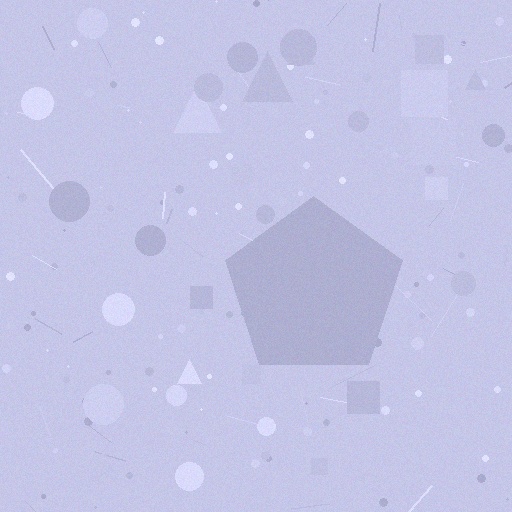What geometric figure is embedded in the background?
A pentagon is embedded in the background.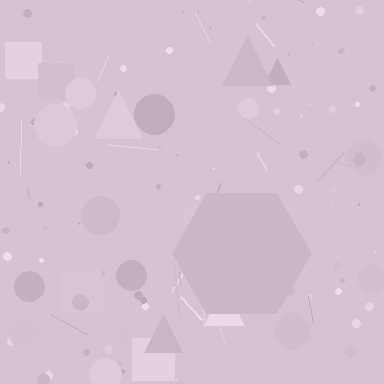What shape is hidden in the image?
A hexagon is hidden in the image.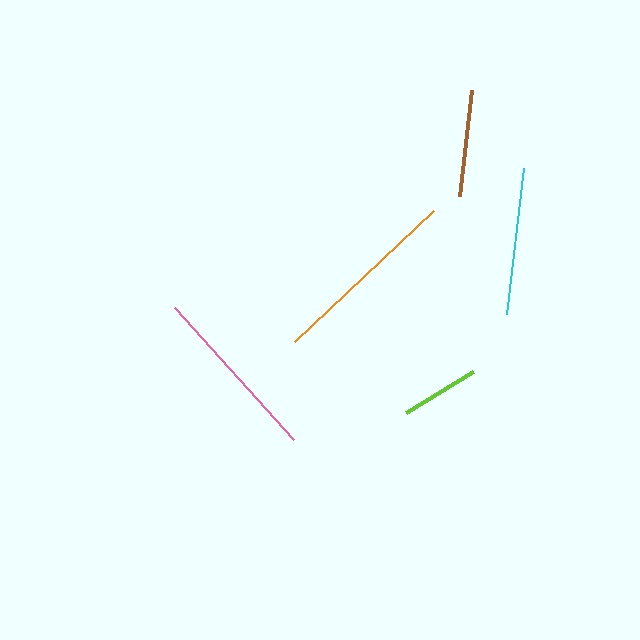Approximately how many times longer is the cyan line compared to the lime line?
The cyan line is approximately 1.9 times the length of the lime line.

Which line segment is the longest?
The orange line is the longest at approximately 191 pixels.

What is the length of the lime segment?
The lime segment is approximately 78 pixels long.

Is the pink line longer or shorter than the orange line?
The orange line is longer than the pink line.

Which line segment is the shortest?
The lime line is the shortest at approximately 78 pixels.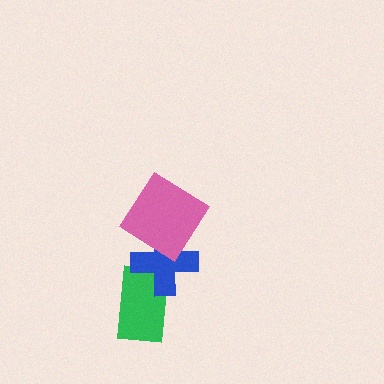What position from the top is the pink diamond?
The pink diamond is 1st from the top.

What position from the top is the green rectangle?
The green rectangle is 3rd from the top.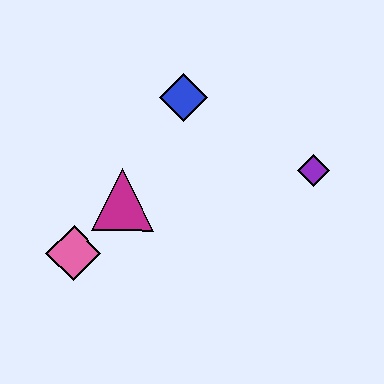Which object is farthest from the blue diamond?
The pink diamond is farthest from the blue diamond.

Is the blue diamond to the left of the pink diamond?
No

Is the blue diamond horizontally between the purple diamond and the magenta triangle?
Yes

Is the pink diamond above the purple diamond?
No